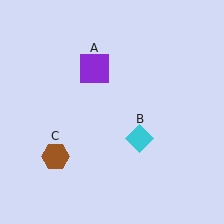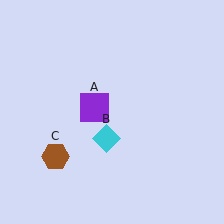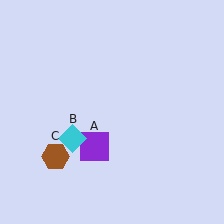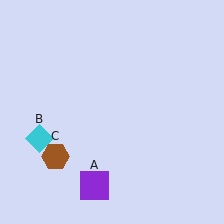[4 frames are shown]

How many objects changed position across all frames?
2 objects changed position: purple square (object A), cyan diamond (object B).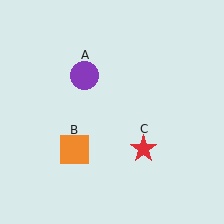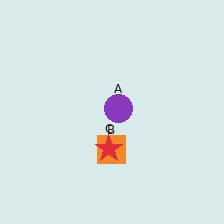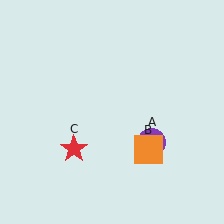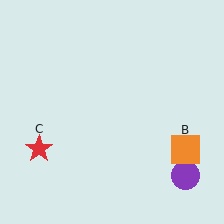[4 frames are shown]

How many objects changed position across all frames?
3 objects changed position: purple circle (object A), orange square (object B), red star (object C).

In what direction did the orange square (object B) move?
The orange square (object B) moved right.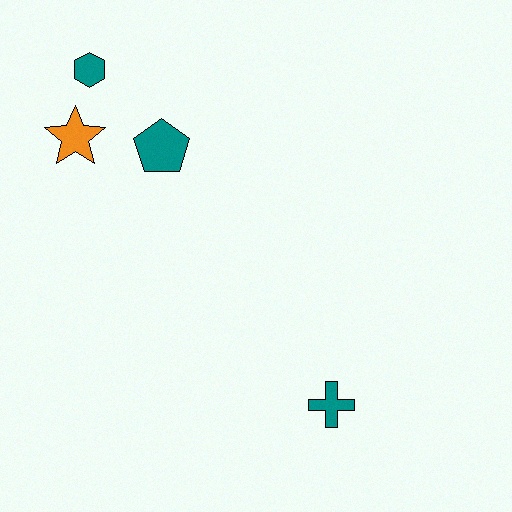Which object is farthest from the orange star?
The teal cross is farthest from the orange star.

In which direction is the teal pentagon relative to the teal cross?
The teal pentagon is above the teal cross.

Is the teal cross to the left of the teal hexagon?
No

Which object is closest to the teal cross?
The teal pentagon is closest to the teal cross.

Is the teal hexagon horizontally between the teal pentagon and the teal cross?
No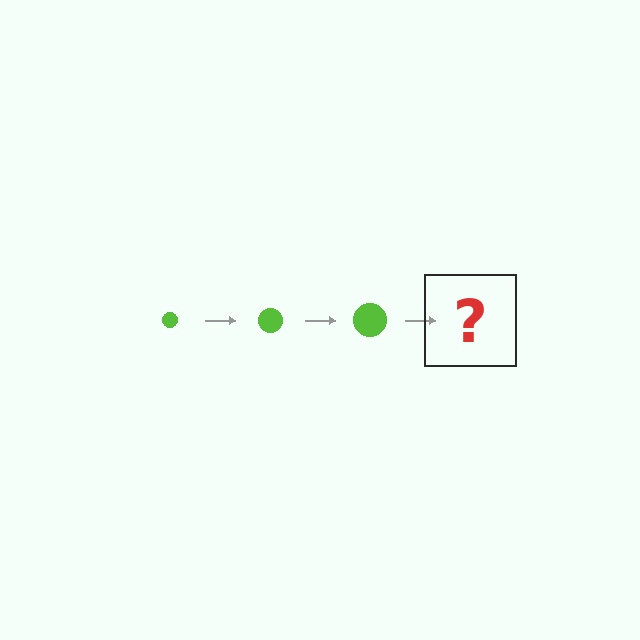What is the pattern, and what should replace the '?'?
The pattern is that the circle gets progressively larger each step. The '?' should be a lime circle, larger than the previous one.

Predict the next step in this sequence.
The next step is a lime circle, larger than the previous one.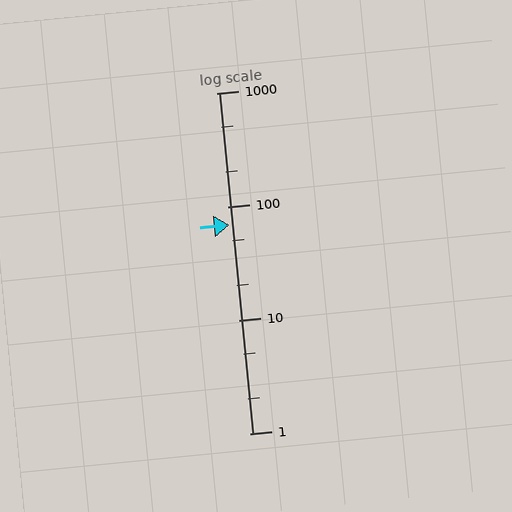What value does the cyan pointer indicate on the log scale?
The pointer indicates approximately 69.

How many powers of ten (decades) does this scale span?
The scale spans 3 decades, from 1 to 1000.